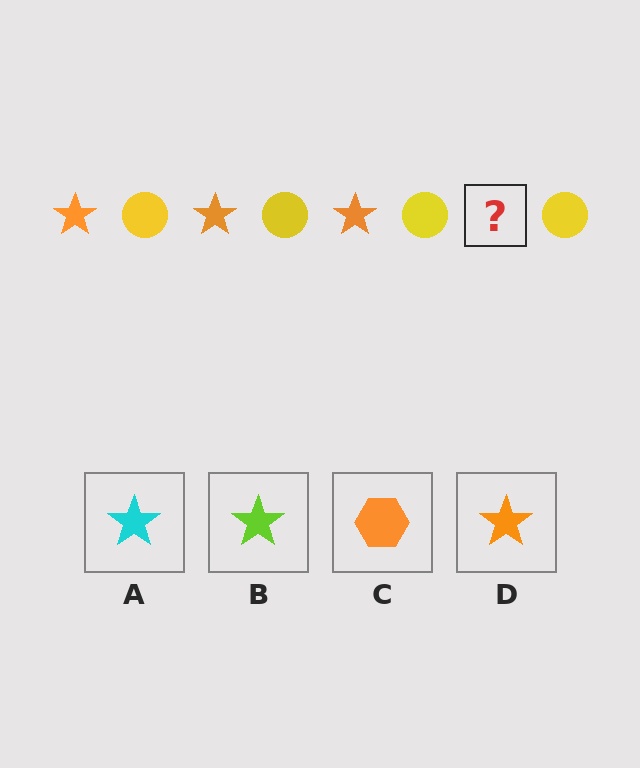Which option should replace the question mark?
Option D.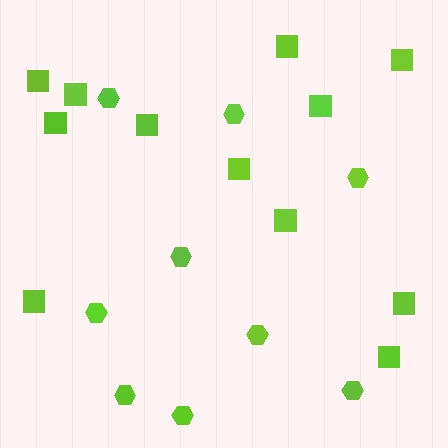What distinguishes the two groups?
There are 2 groups: one group of squares (12) and one group of hexagons (9).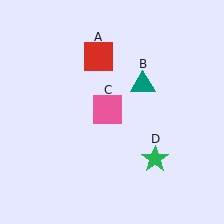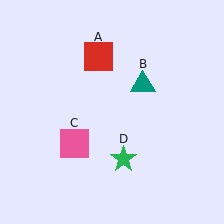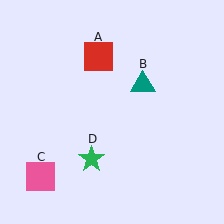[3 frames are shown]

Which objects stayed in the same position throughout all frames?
Red square (object A) and teal triangle (object B) remained stationary.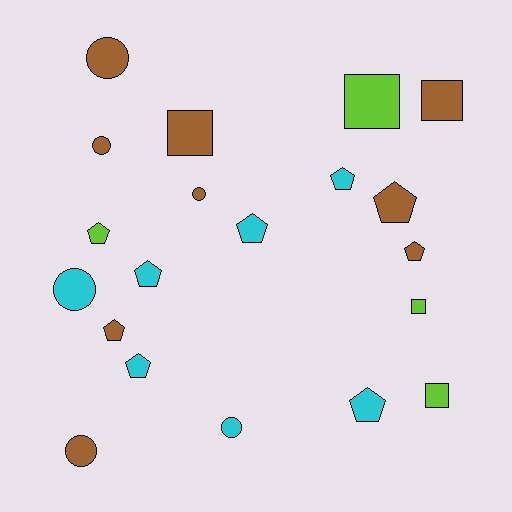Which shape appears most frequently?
Pentagon, with 9 objects.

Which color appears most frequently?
Brown, with 9 objects.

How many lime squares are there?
There are 3 lime squares.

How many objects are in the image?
There are 20 objects.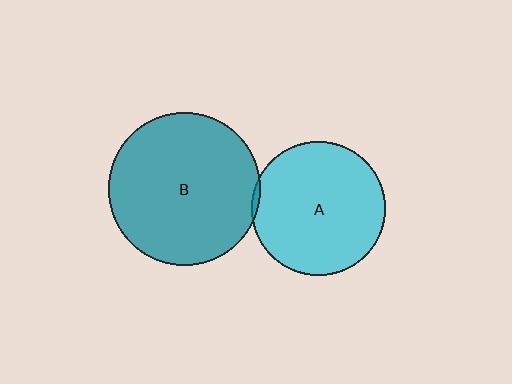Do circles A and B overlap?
Yes.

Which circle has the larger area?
Circle B (teal).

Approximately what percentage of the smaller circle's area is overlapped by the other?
Approximately 5%.